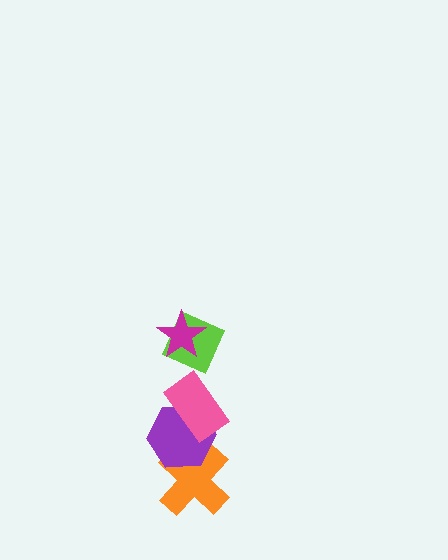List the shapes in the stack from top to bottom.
From top to bottom: the magenta star, the lime diamond, the pink rectangle, the purple hexagon, the orange cross.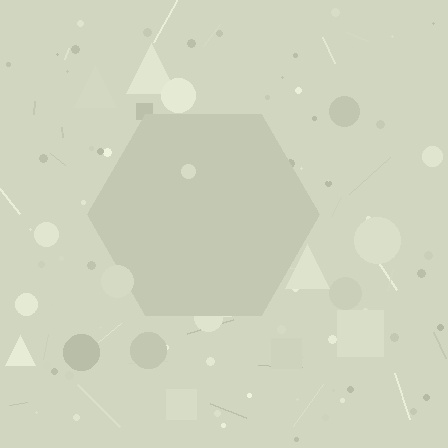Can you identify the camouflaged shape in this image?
The camouflaged shape is a hexagon.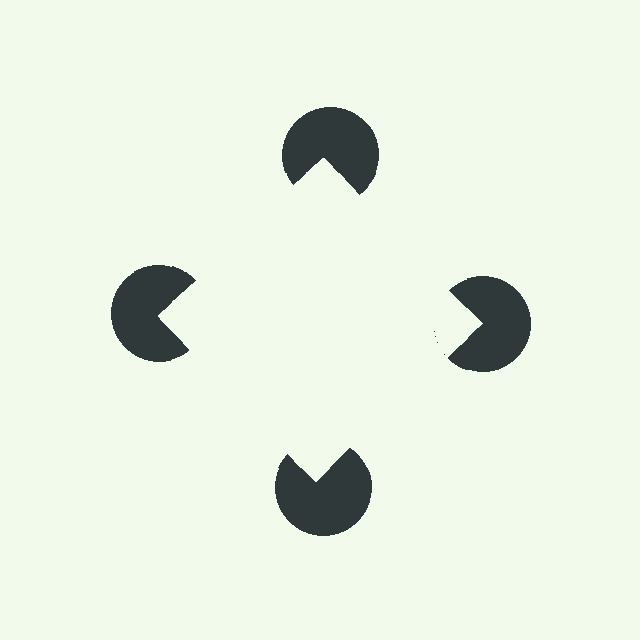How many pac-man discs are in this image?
There are 4 — one at each vertex of the illusory square.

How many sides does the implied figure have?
4 sides.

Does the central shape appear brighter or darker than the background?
It typically appears slightly brighter than the background, even though no actual brightness change is drawn.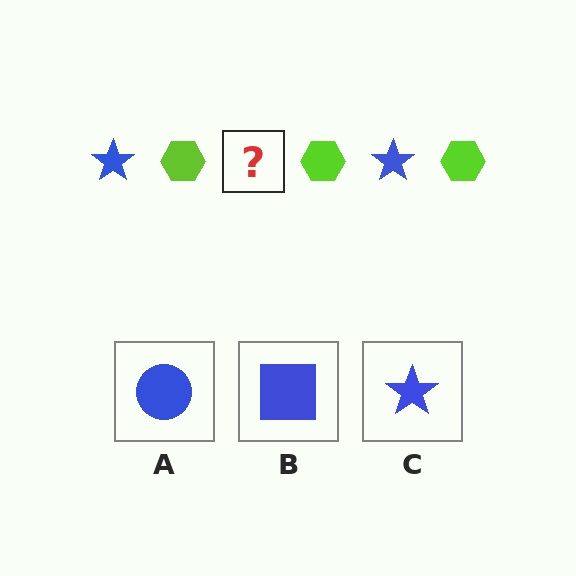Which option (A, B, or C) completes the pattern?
C.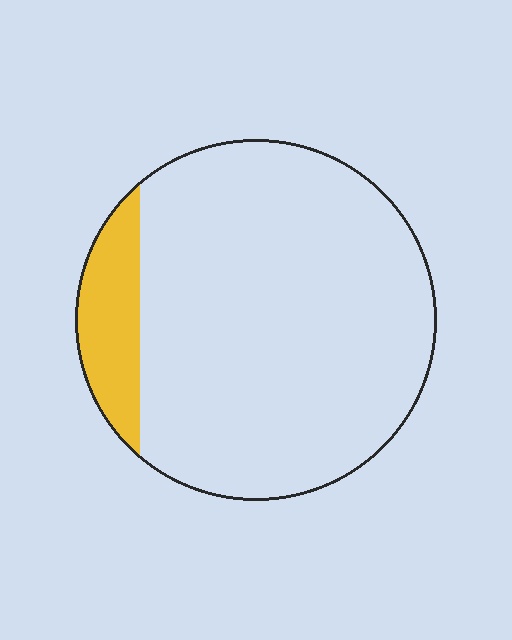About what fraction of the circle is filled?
About one eighth (1/8).